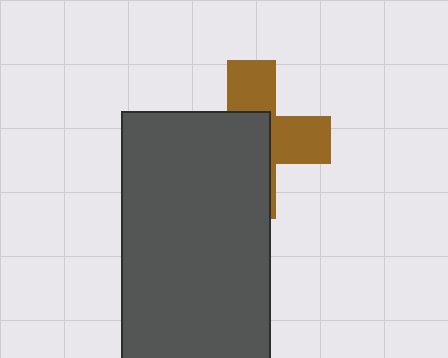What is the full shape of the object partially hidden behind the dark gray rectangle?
The partially hidden object is a brown cross.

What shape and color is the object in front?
The object in front is a dark gray rectangle.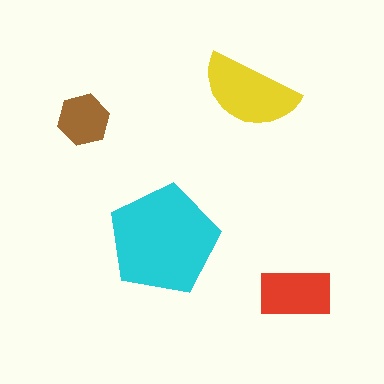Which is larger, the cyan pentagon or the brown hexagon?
The cyan pentagon.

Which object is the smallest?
The brown hexagon.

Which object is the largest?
The cyan pentagon.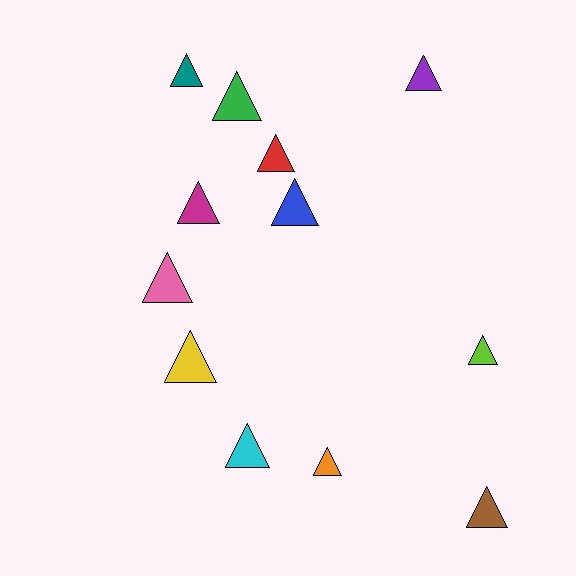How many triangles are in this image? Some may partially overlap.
There are 12 triangles.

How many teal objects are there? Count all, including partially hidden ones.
There is 1 teal object.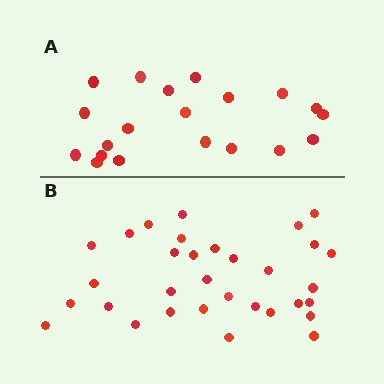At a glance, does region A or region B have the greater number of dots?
Region B (the bottom region) has more dots.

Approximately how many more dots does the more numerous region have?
Region B has roughly 12 or so more dots than region A.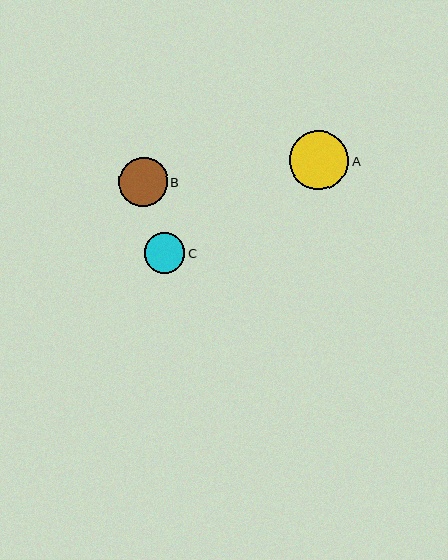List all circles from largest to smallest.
From largest to smallest: A, B, C.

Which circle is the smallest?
Circle C is the smallest with a size of approximately 40 pixels.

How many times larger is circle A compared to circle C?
Circle A is approximately 1.5 times the size of circle C.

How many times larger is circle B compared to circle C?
Circle B is approximately 1.2 times the size of circle C.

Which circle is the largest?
Circle A is the largest with a size of approximately 59 pixels.